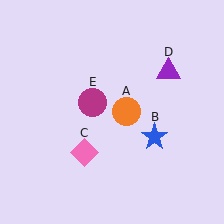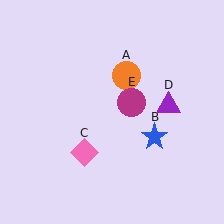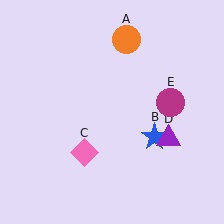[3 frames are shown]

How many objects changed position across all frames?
3 objects changed position: orange circle (object A), purple triangle (object D), magenta circle (object E).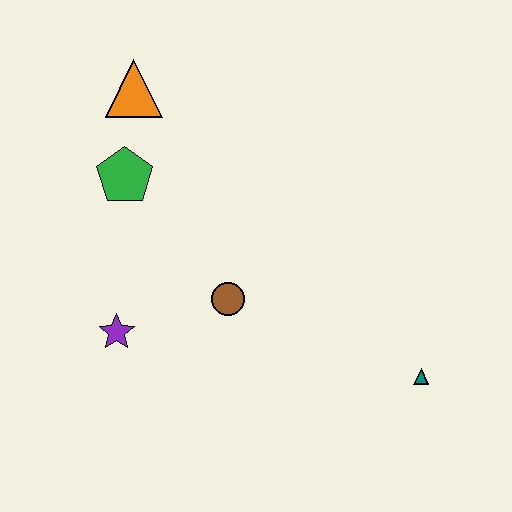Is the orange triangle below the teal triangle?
No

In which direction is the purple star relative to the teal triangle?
The purple star is to the left of the teal triangle.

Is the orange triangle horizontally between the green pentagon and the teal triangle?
Yes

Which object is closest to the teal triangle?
The brown circle is closest to the teal triangle.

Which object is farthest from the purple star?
The teal triangle is farthest from the purple star.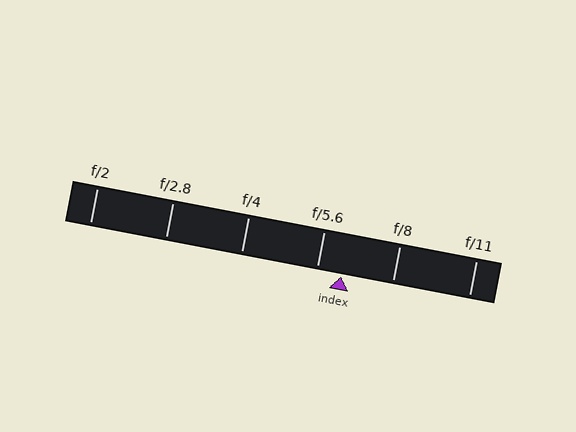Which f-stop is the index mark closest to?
The index mark is closest to f/5.6.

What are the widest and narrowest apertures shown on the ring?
The widest aperture shown is f/2 and the narrowest is f/11.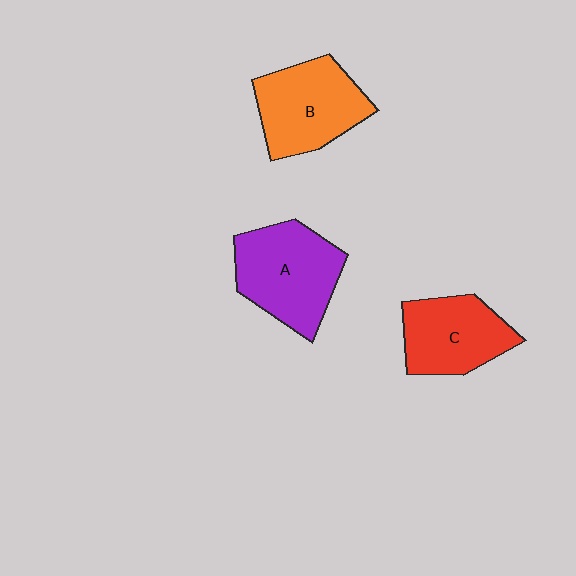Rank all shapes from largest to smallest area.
From largest to smallest: A (purple), B (orange), C (red).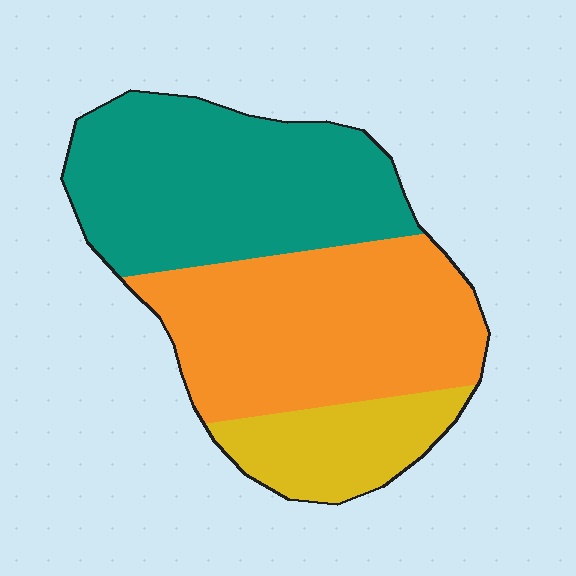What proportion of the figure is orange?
Orange covers 42% of the figure.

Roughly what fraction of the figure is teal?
Teal takes up about two fifths (2/5) of the figure.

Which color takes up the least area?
Yellow, at roughly 15%.